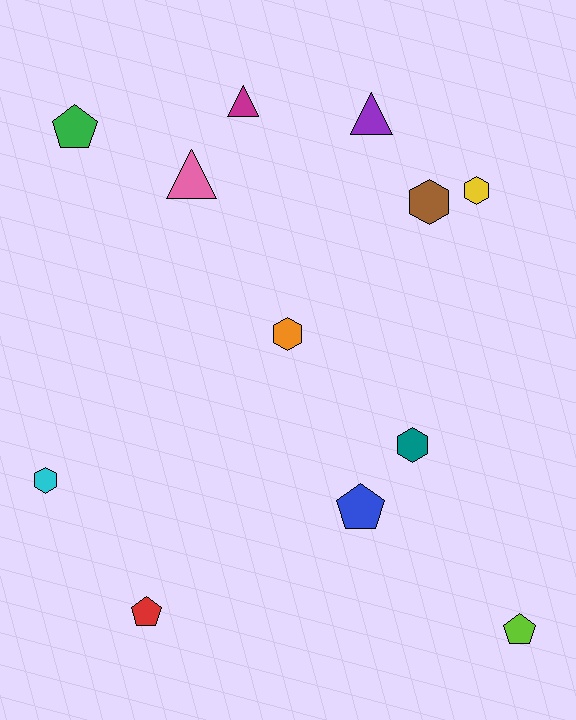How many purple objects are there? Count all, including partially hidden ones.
There is 1 purple object.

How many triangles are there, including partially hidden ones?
There are 3 triangles.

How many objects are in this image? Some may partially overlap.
There are 12 objects.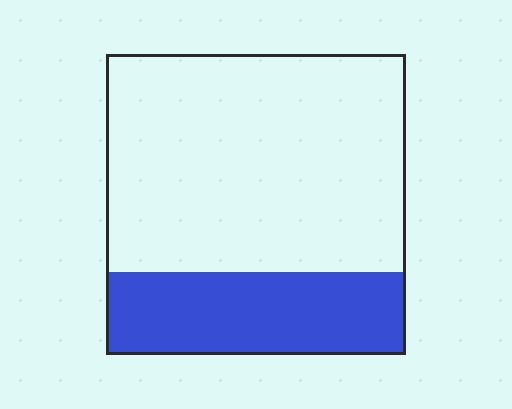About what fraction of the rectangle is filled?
About one quarter (1/4).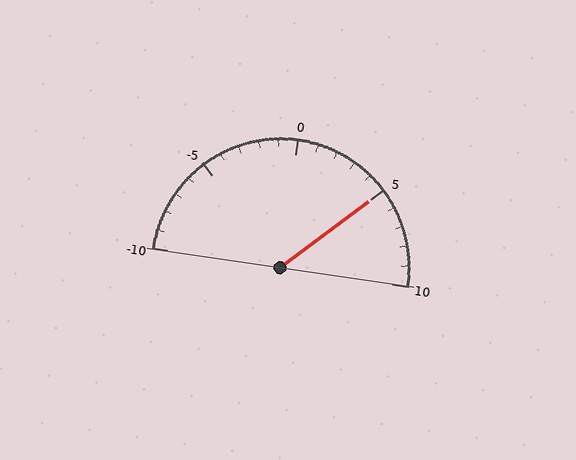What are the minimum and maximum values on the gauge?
The gauge ranges from -10 to 10.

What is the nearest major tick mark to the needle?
The nearest major tick mark is 5.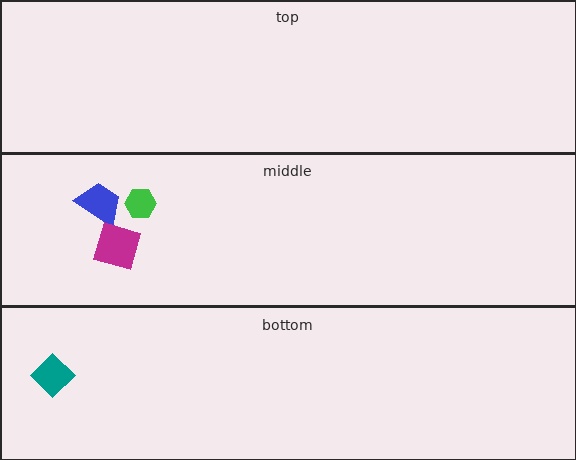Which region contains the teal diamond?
The bottom region.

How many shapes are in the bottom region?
1.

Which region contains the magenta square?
The middle region.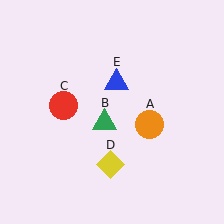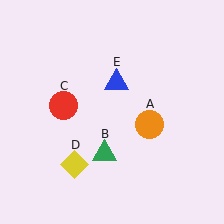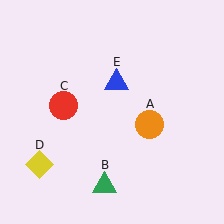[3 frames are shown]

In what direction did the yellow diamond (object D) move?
The yellow diamond (object D) moved left.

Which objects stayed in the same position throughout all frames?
Orange circle (object A) and red circle (object C) and blue triangle (object E) remained stationary.